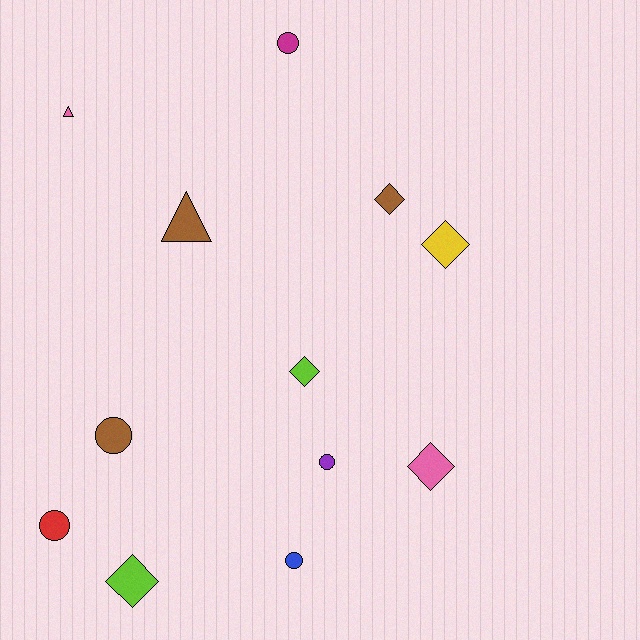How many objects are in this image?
There are 12 objects.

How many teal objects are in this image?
There are no teal objects.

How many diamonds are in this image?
There are 5 diamonds.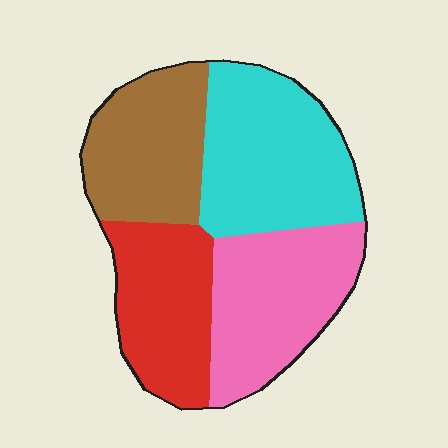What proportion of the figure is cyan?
Cyan covers roughly 30% of the figure.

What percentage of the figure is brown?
Brown covers about 20% of the figure.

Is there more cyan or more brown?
Cyan.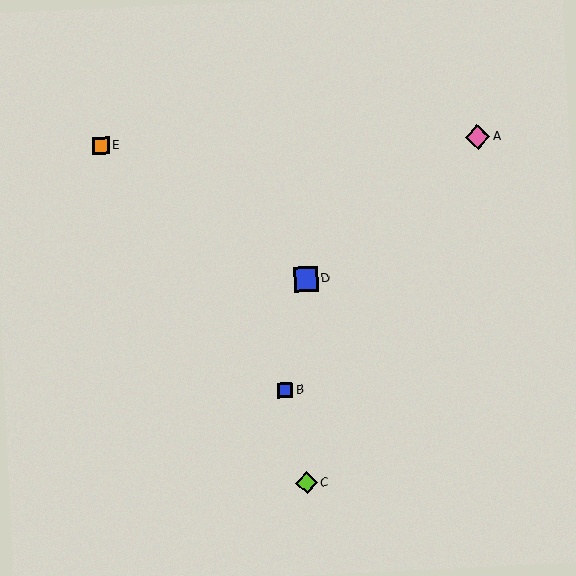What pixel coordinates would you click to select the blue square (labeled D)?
Click at (306, 279) to select the blue square D.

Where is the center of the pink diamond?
The center of the pink diamond is at (478, 137).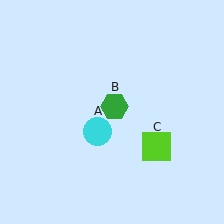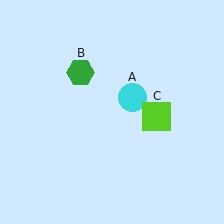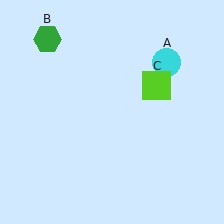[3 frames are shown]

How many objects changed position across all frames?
3 objects changed position: cyan circle (object A), green hexagon (object B), lime square (object C).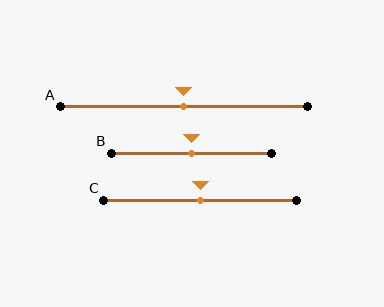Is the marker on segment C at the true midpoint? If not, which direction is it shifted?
Yes, the marker on segment C is at the true midpoint.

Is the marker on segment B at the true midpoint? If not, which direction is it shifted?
Yes, the marker on segment B is at the true midpoint.